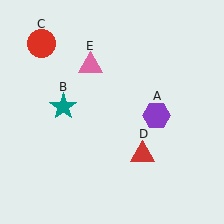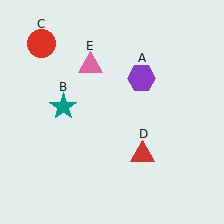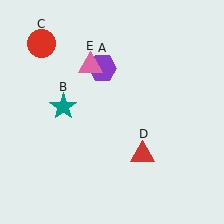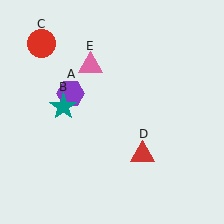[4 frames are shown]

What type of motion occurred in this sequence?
The purple hexagon (object A) rotated counterclockwise around the center of the scene.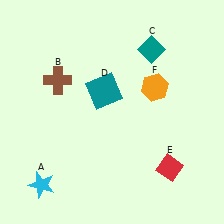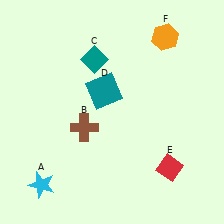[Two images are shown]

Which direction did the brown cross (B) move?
The brown cross (B) moved down.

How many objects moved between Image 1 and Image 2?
3 objects moved between the two images.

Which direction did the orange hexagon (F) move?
The orange hexagon (F) moved up.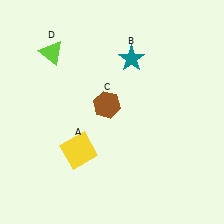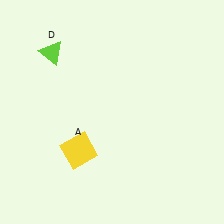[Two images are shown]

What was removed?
The brown hexagon (C), the teal star (B) were removed in Image 2.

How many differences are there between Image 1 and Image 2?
There are 2 differences between the two images.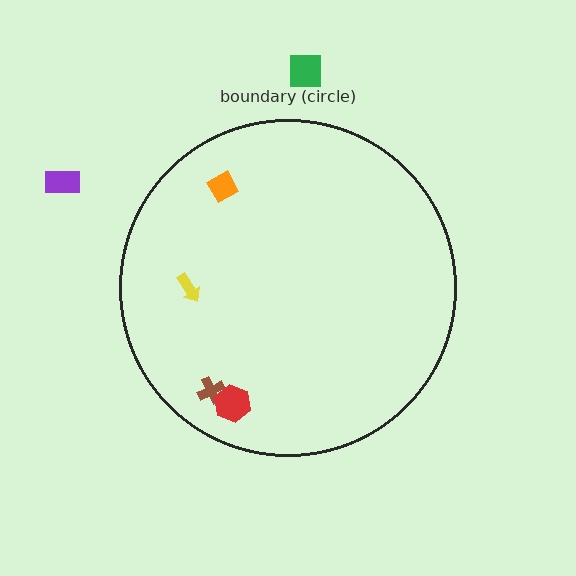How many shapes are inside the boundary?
4 inside, 2 outside.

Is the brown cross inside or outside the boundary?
Inside.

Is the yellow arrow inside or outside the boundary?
Inside.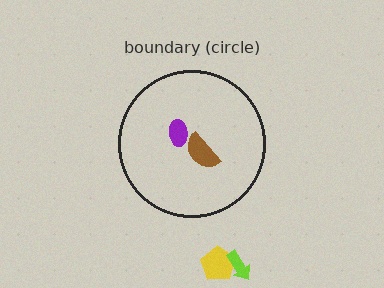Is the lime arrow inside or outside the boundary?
Outside.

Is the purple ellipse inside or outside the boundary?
Inside.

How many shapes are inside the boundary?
2 inside, 2 outside.